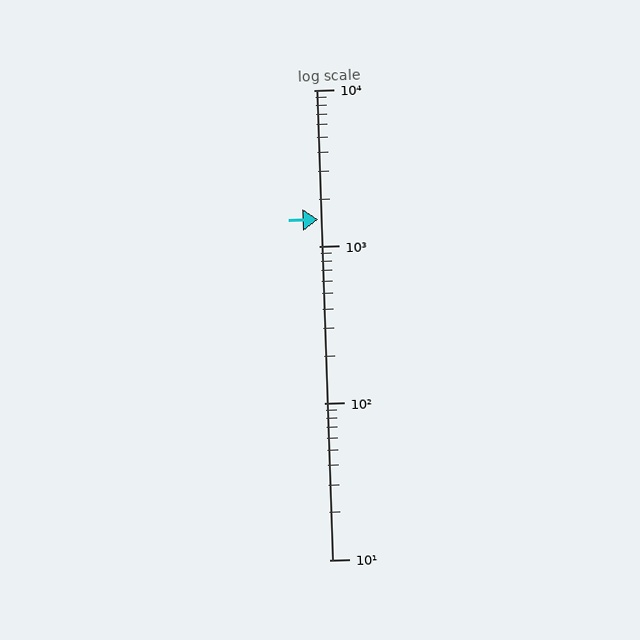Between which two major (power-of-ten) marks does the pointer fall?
The pointer is between 1000 and 10000.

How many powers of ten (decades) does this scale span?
The scale spans 3 decades, from 10 to 10000.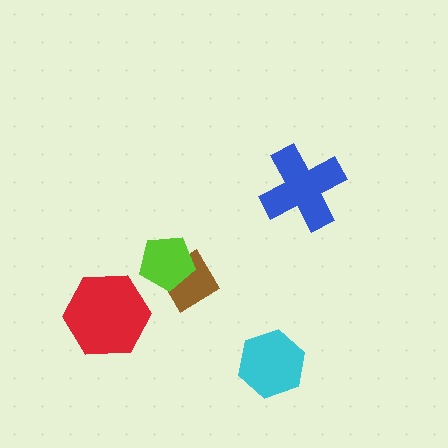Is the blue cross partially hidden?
No, no other shape covers it.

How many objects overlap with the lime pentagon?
1 object overlaps with the lime pentagon.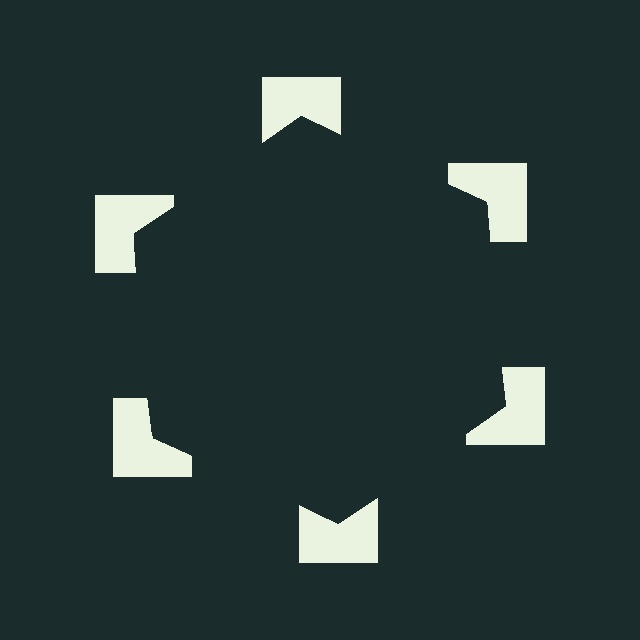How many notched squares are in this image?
There are 6 — one at each vertex of the illusory hexagon.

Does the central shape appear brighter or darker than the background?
It typically appears slightly darker than the background, even though no actual brightness change is drawn.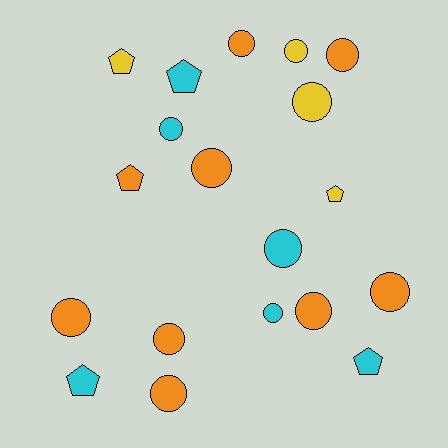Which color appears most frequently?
Orange, with 9 objects.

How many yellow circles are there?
There are 2 yellow circles.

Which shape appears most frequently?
Circle, with 13 objects.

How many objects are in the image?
There are 19 objects.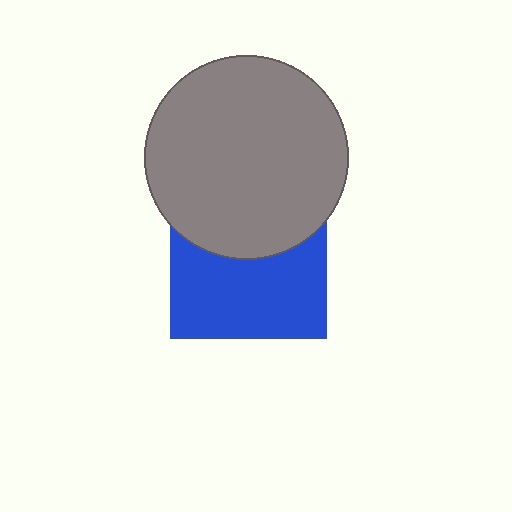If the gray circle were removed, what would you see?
You would see the complete blue square.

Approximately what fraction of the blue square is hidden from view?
Roughly 42% of the blue square is hidden behind the gray circle.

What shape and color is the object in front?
The object in front is a gray circle.